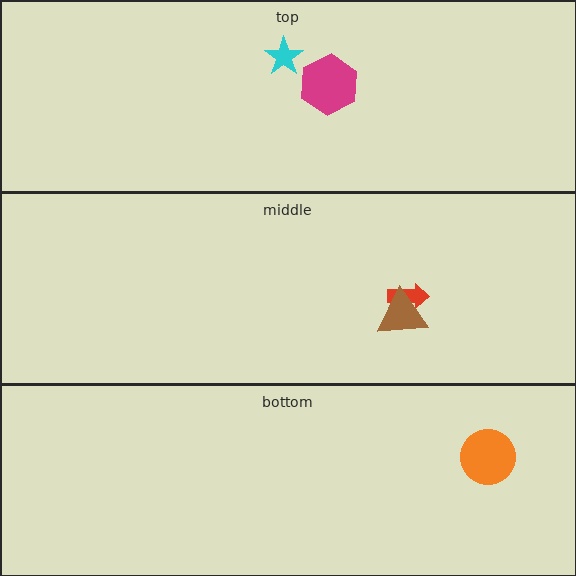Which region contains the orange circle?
The bottom region.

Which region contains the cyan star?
The top region.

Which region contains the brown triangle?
The middle region.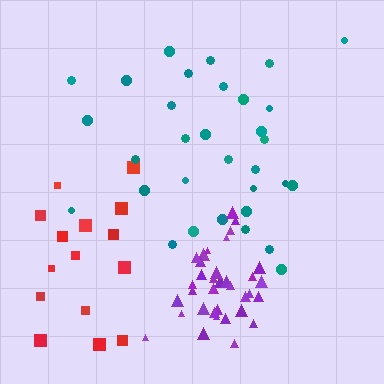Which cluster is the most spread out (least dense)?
Red.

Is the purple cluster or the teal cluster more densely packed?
Purple.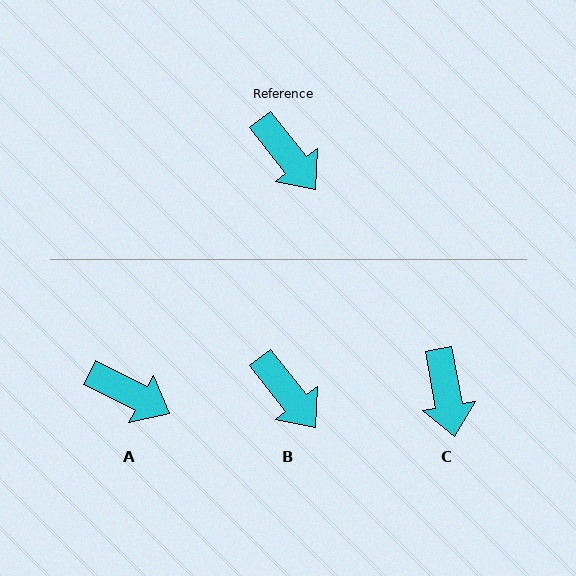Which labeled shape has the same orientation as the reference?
B.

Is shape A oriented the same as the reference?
No, it is off by about 24 degrees.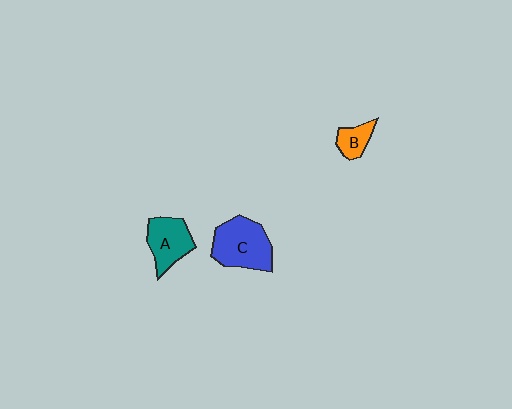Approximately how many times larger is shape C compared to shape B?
Approximately 2.6 times.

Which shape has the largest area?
Shape C (blue).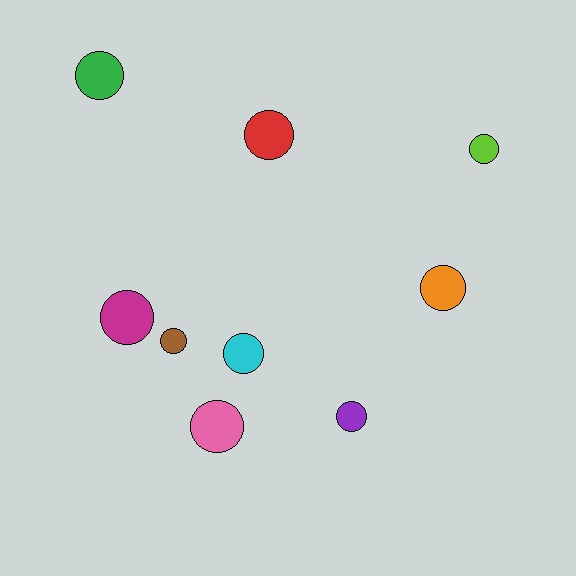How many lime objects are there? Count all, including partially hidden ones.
There is 1 lime object.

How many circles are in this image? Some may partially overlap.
There are 9 circles.